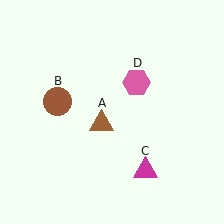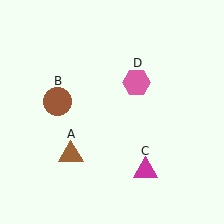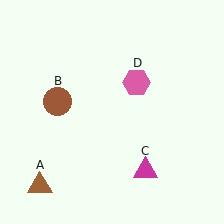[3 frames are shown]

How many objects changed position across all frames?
1 object changed position: brown triangle (object A).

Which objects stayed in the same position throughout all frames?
Brown circle (object B) and magenta triangle (object C) and pink hexagon (object D) remained stationary.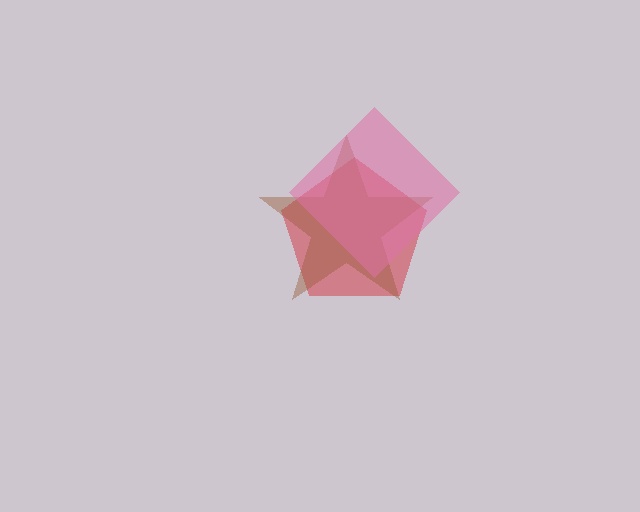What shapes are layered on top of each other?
The layered shapes are: a red pentagon, a brown star, a pink diamond.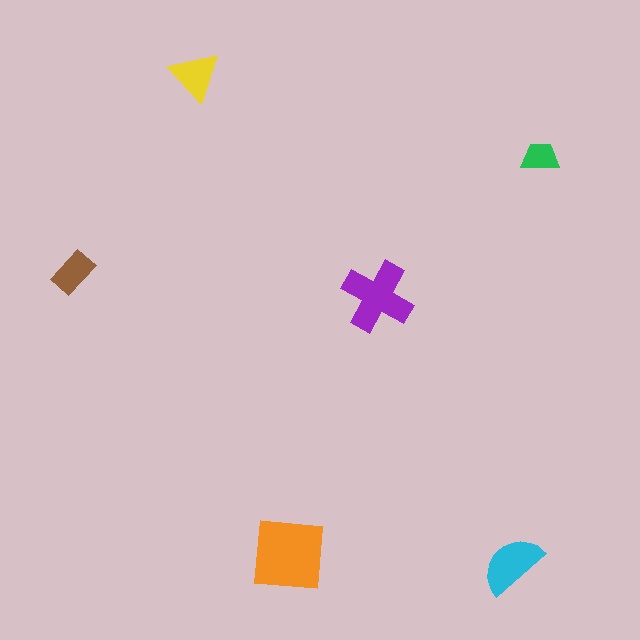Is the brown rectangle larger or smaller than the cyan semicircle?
Smaller.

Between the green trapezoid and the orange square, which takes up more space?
The orange square.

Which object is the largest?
The orange square.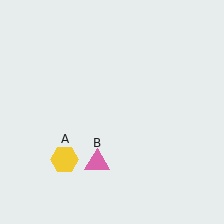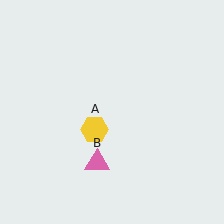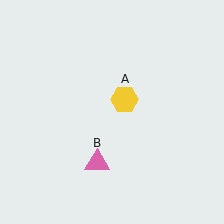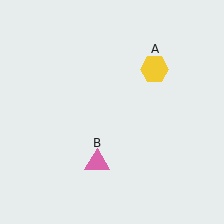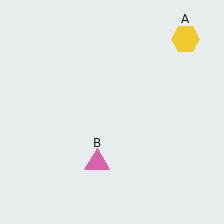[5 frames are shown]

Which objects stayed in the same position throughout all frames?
Pink triangle (object B) remained stationary.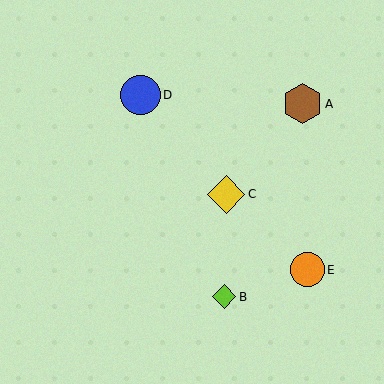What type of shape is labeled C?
Shape C is a yellow diamond.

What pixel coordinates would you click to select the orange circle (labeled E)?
Click at (307, 270) to select the orange circle E.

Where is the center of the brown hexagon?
The center of the brown hexagon is at (303, 104).